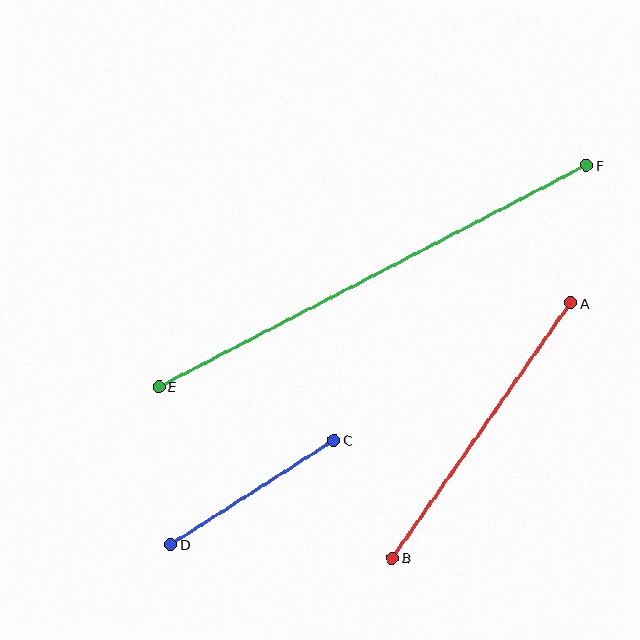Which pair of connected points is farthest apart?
Points E and F are farthest apart.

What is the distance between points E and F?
The distance is approximately 481 pixels.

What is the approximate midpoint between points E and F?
The midpoint is at approximately (373, 276) pixels.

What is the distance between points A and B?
The distance is approximately 312 pixels.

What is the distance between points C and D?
The distance is approximately 194 pixels.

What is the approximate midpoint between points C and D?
The midpoint is at approximately (252, 492) pixels.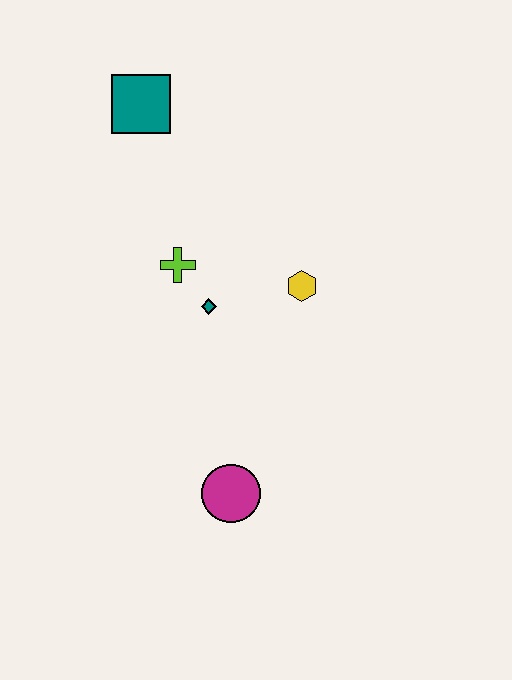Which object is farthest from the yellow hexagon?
The teal square is farthest from the yellow hexagon.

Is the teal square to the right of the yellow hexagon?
No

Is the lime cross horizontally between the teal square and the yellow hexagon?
Yes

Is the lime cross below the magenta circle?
No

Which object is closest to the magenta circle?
The teal diamond is closest to the magenta circle.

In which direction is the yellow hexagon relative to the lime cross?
The yellow hexagon is to the right of the lime cross.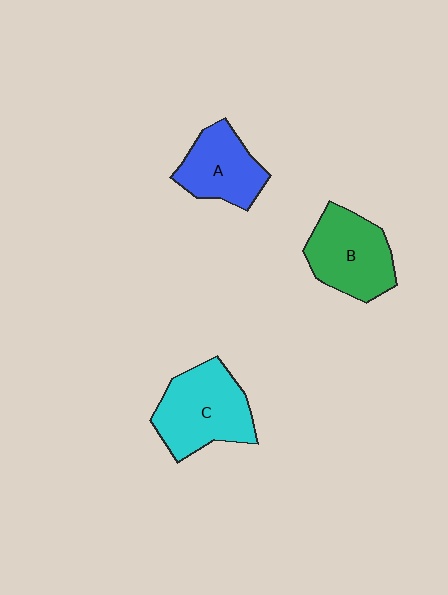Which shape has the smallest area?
Shape A (blue).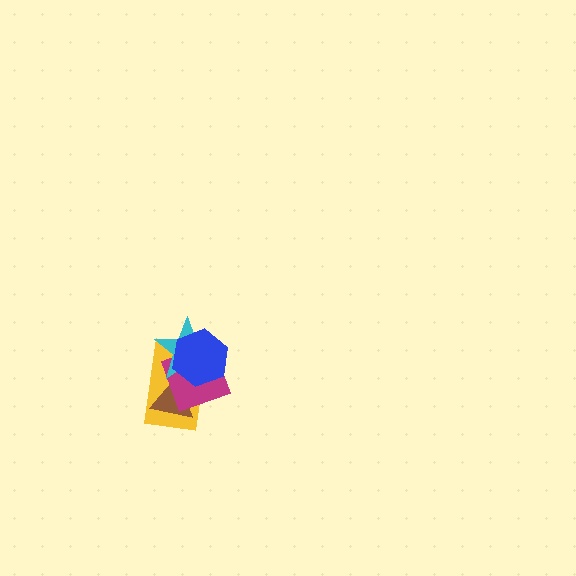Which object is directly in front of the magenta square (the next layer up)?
The cyan star is directly in front of the magenta square.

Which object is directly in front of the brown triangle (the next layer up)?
The magenta square is directly in front of the brown triangle.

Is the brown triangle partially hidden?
Yes, it is partially covered by another shape.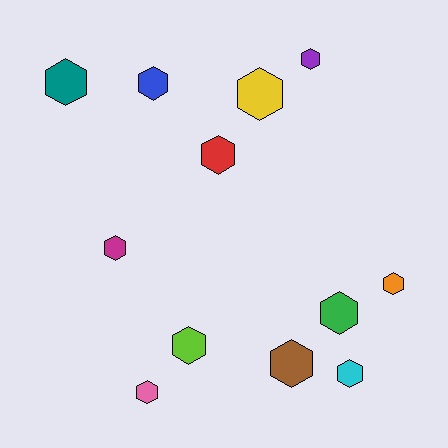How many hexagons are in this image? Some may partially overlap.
There are 12 hexagons.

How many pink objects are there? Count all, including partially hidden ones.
There is 1 pink object.